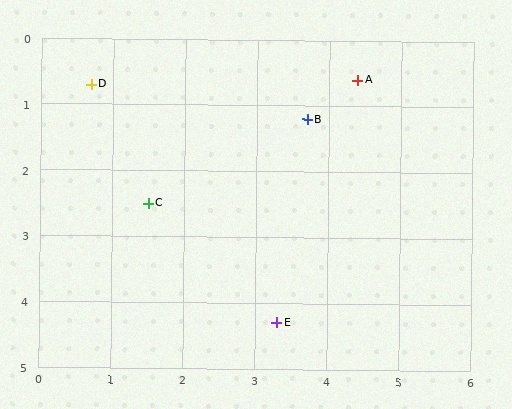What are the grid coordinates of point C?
Point C is at approximately (1.5, 2.5).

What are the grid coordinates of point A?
Point A is at approximately (4.4, 0.6).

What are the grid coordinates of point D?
Point D is at approximately (0.7, 0.7).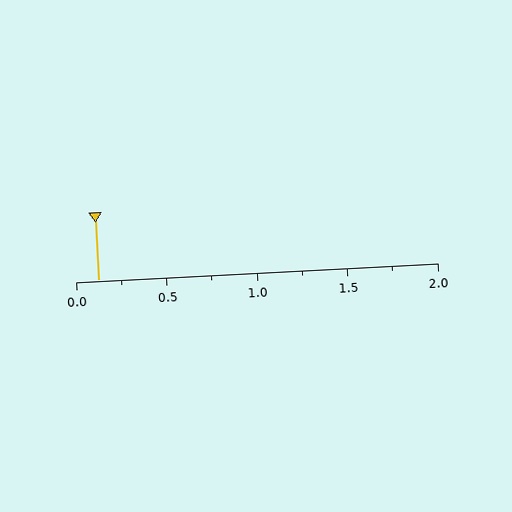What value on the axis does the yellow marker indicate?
The marker indicates approximately 0.12.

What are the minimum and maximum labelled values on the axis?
The axis runs from 0.0 to 2.0.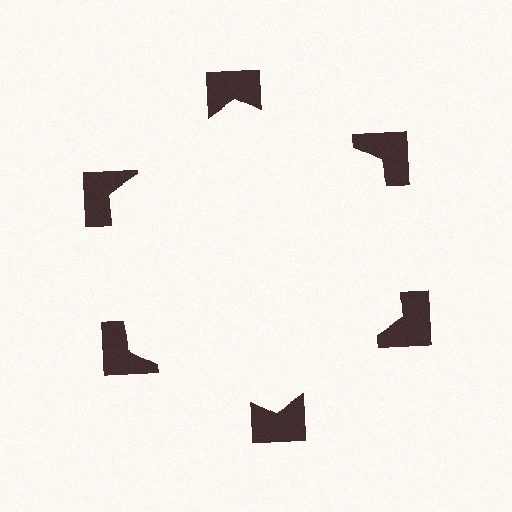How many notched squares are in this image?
There are 6 — one at each vertex of the illusory hexagon.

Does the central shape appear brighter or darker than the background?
It typically appears slightly brighter than the background, even though no actual brightness change is drawn.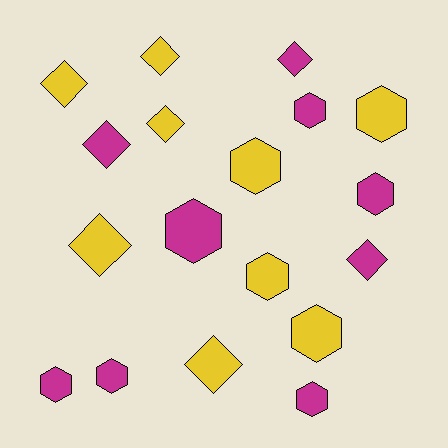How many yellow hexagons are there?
There are 4 yellow hexagons.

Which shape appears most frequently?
Hexagon, with 10 objects.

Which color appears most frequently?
Magenta, with 9 objects.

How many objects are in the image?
There are 18 objects.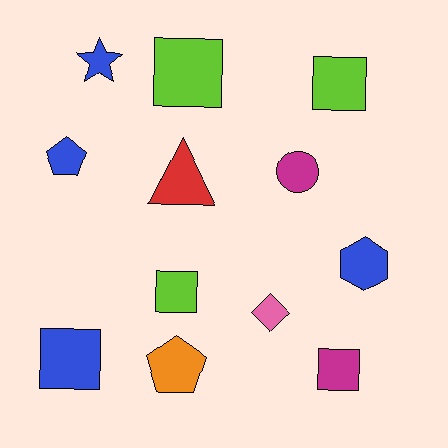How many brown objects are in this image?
There are no brown objects.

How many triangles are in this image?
There is 1 triangle.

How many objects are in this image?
There are 12 objects.